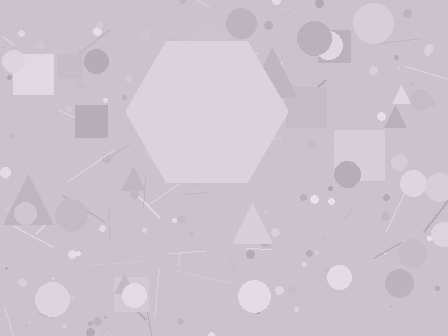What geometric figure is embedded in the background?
A hexagon is embedded in the background.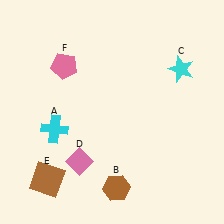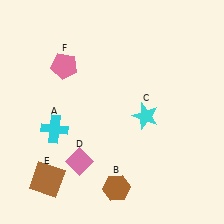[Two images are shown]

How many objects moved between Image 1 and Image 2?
1 object moved between the two images.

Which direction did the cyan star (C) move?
The cyan star (C) moved down.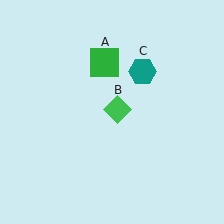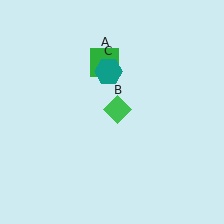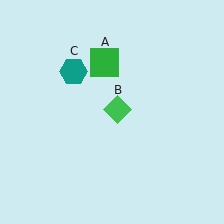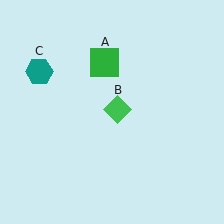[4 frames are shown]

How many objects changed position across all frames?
1 object changed position: teal hexagon (object C).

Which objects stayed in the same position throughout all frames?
Green square (object A) and green diamond (object B) remained stationary.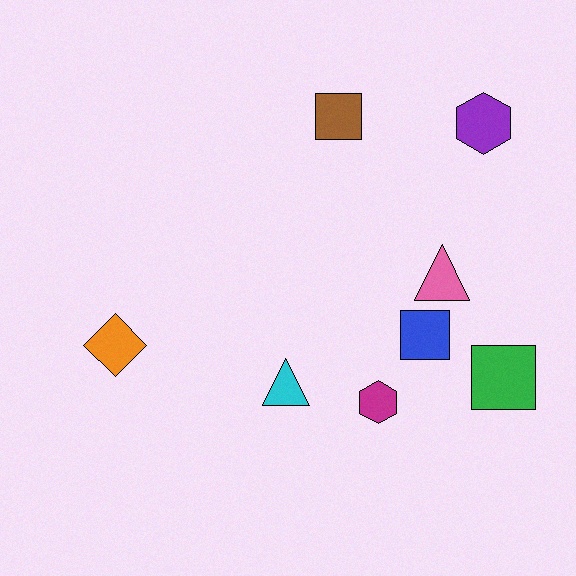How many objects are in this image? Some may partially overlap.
There are 8 objects.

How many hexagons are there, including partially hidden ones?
There are 2 hexagons.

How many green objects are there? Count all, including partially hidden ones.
There is 1 green object.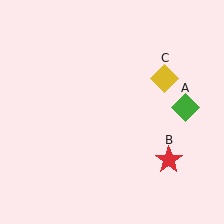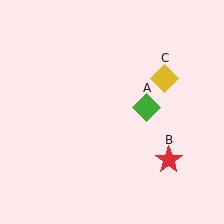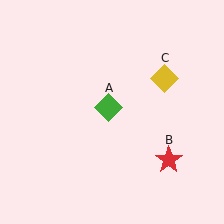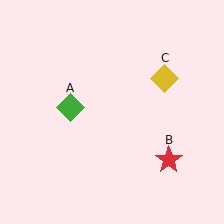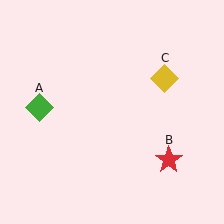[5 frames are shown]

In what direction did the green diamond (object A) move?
The green diamond (object A) moved left.